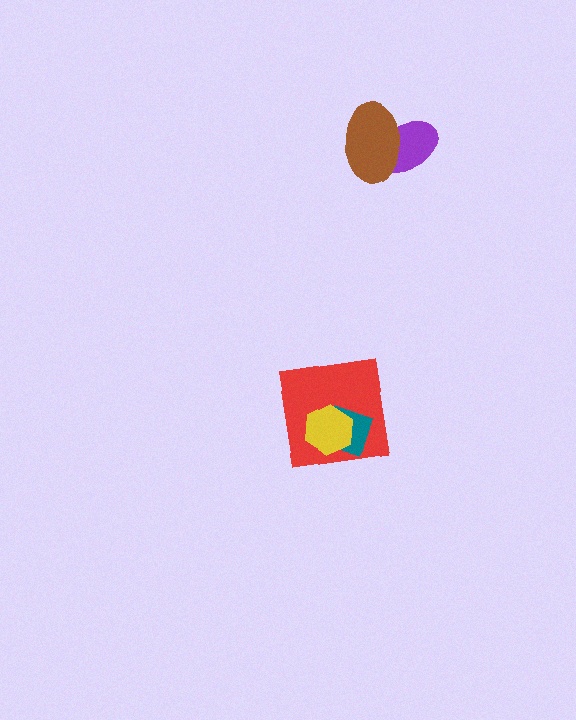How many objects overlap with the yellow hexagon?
2 objects overlap with the yellow hexagon.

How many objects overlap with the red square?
2 objects overlap with the red square.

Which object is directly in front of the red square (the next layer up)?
The teal diamond is directly in front of the red square.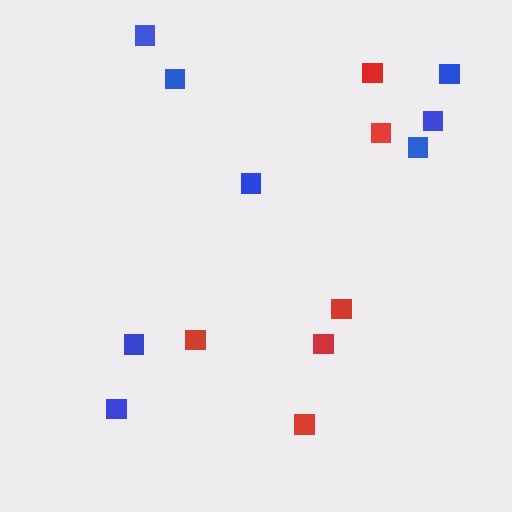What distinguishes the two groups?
There are 2 groups: one group of blue squares (8) and one group of red squares (6).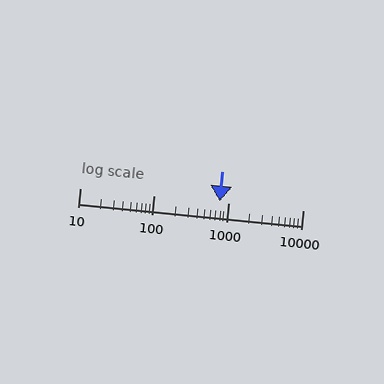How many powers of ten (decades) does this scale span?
The scale spans 3 decades, from 10 to 10000.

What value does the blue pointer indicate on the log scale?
The pointer indicates approximately 770.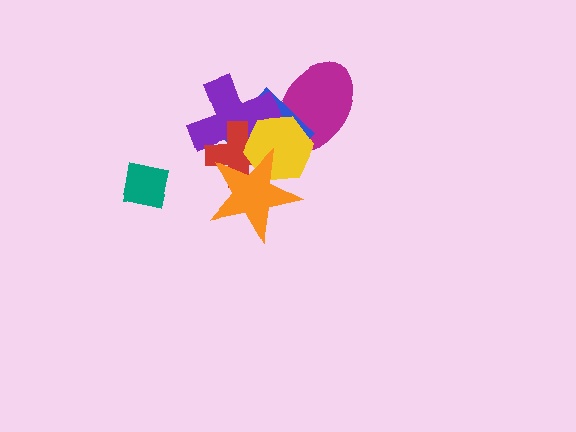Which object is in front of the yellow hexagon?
The orange star is in front of the yellow hexagon.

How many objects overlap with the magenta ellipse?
3 objects overlap with the magenta ellipse.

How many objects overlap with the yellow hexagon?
5 objects overlap with the yellow hexagon.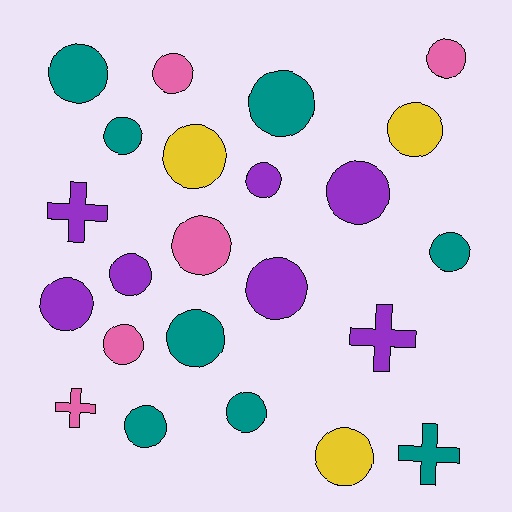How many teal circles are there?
There are 7 teal circles.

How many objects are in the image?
There are 23 objects.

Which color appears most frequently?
Teal, with 8 objects.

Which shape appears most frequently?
Circle, with 19 objects.